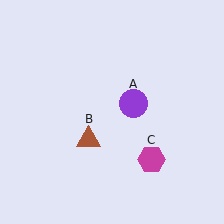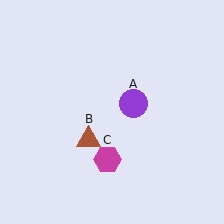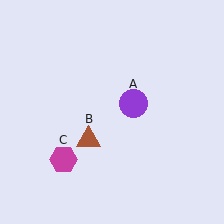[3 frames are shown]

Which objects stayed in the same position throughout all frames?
Purple circle (object A) and brown triangle (object B) remained stationary.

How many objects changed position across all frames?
1 object changed position: magenta hexagon (object C).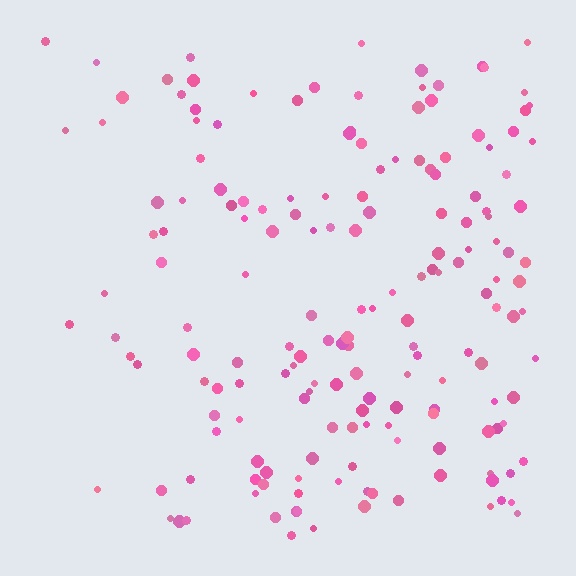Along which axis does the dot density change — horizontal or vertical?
Horizontal.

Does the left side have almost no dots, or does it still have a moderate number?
Still a moderate number, just noticeably fewer than the right.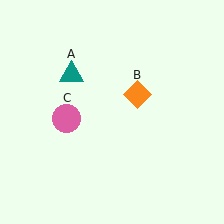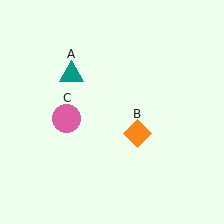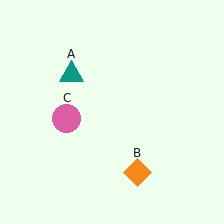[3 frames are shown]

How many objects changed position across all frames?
1 object changed position: orange diamond (object B).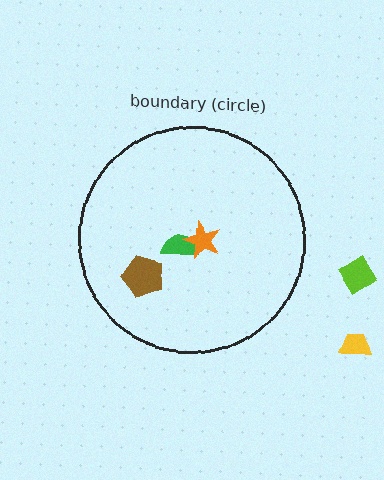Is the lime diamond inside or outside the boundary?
Outside.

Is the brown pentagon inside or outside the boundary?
Inside.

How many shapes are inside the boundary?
3 inside, 2 outside.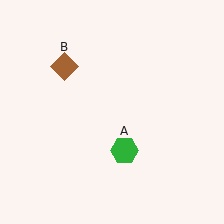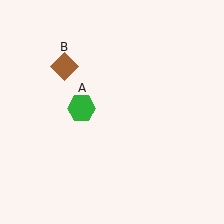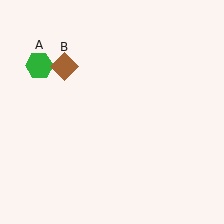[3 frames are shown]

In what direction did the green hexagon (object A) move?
The green hexagon (object A) moved up and to the left.